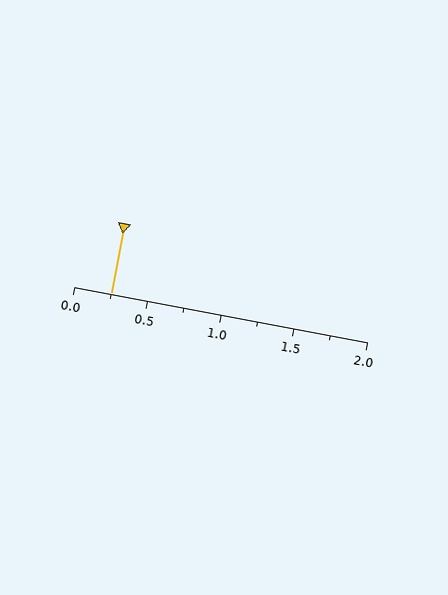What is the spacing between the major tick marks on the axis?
The major ticks are spaced 0.5 apart.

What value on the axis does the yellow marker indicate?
The marker indicates approximately 0.25.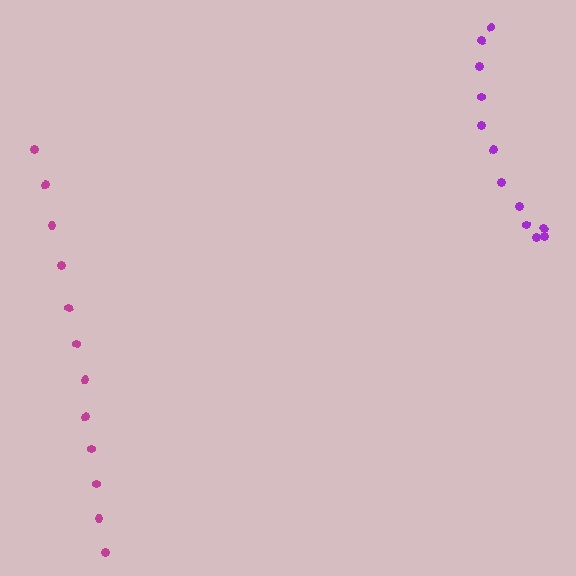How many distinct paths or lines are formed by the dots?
There are 2 distinct paths.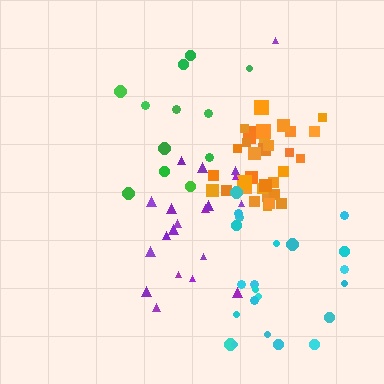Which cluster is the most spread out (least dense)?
Cyan.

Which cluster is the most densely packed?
Orange.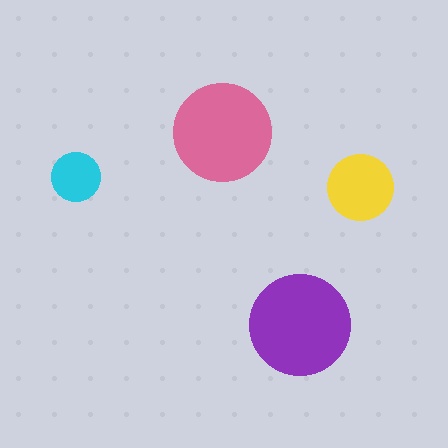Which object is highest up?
The pink circle is topmost.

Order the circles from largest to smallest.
the purple one, the pink one, the yellow one, the cyan one.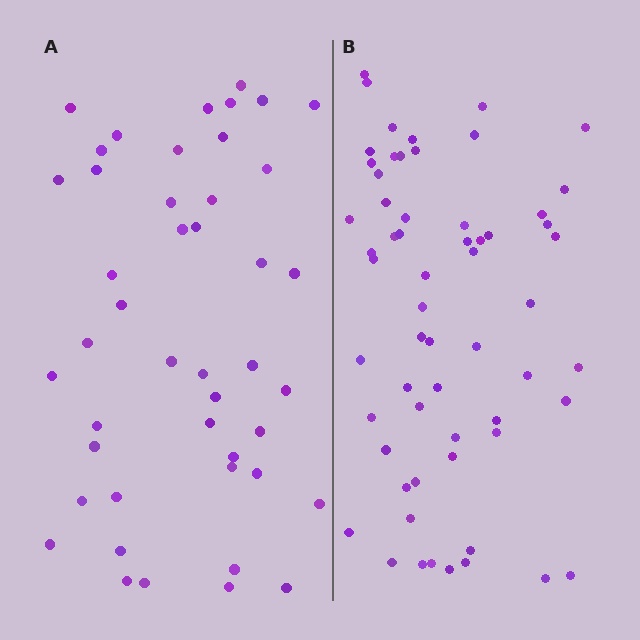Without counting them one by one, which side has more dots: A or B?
Region B (the right region) has more dots.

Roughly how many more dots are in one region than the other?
Region B has approximately 15 more dots than region A.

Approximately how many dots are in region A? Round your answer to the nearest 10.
About 40 dots. (The exact count is 45, which rounds to 40.)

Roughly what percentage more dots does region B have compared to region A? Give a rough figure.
About 35% more.